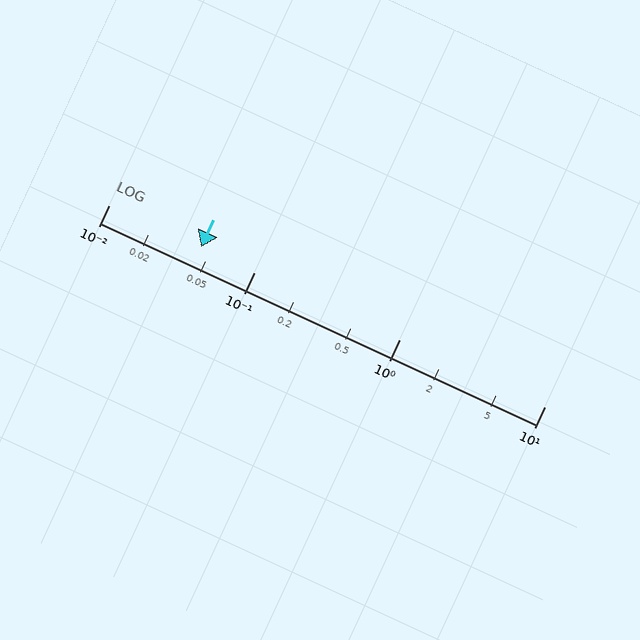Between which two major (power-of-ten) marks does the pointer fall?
The pointer is between 0.01 and 0.1.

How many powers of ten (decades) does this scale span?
The scale spans 3 decades, from 0.01 to 10.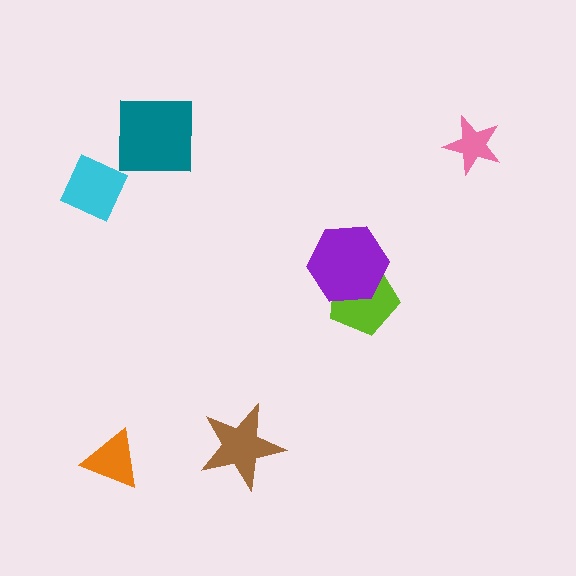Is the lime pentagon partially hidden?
Yes, it is partially covered by another shape.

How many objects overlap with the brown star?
0 objects overlap with the brown star.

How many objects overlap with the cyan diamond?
0 objects overlap with the cyan diamond.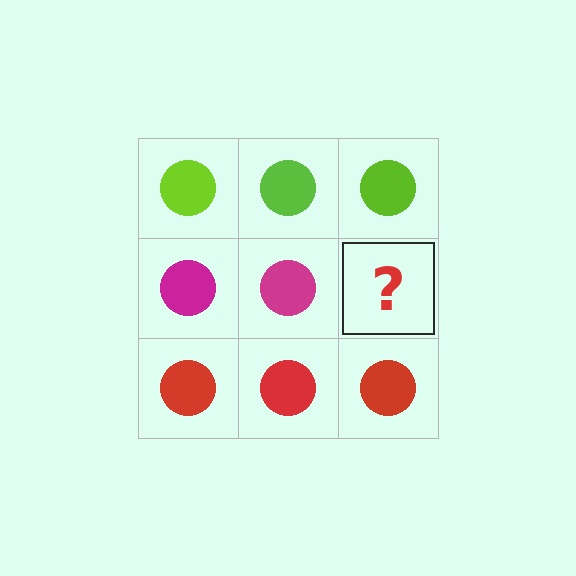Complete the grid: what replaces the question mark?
The question mark should be replaced with a magenta circle.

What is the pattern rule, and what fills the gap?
The rule is that each row has a consistent color. The gap should be filled with a magenta circle.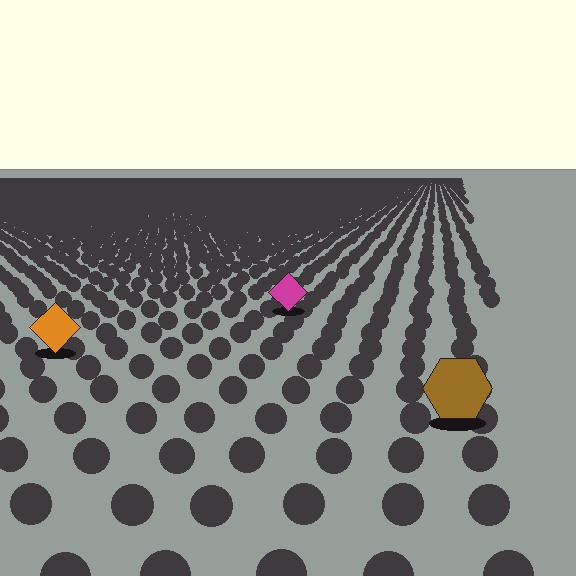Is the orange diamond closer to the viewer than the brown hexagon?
No. The brown hexagon is closer — you can tell from the texture gradient: the ground texture is coarser near it.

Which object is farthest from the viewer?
The magenta diamond is farthest from the viewer. It appears smaller and the ground texture around it is denser.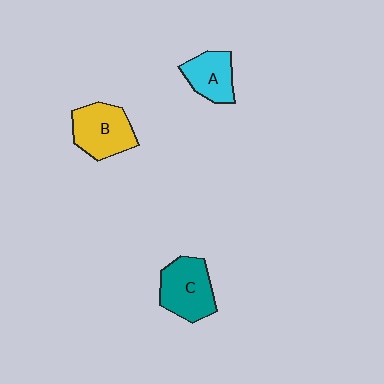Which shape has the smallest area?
Shape A (cyan).